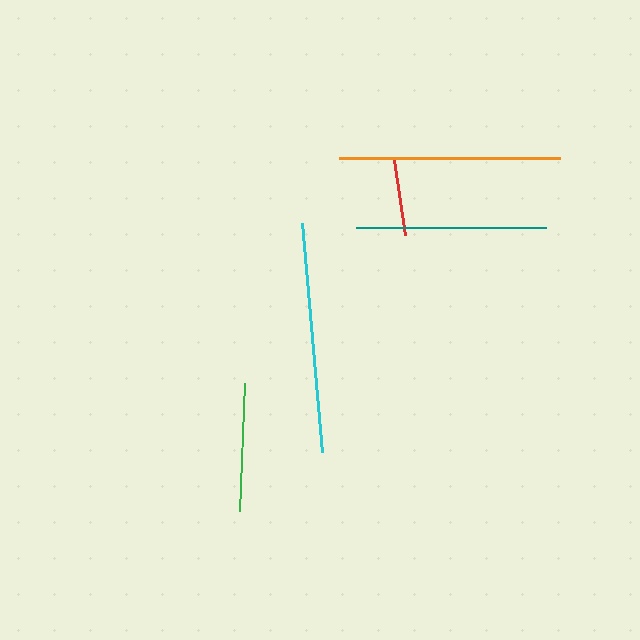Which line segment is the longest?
The cyan line is the longest at approximately 229 pixels.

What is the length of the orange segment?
The orange segment is approximately 221 pixels long.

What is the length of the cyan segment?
The cyan segment is approximately 229 pixels long.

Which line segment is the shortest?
The red line is the shortest at approximately 76 pixels.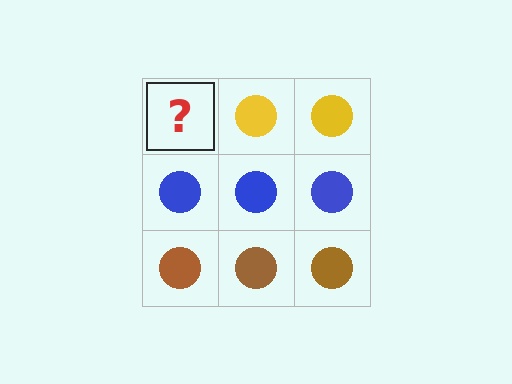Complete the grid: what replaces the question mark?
The question mark should be replaced with a yellow circle.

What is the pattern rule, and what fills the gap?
The rule is that each row has a consistent color. The gap should be filled with a yellow circle.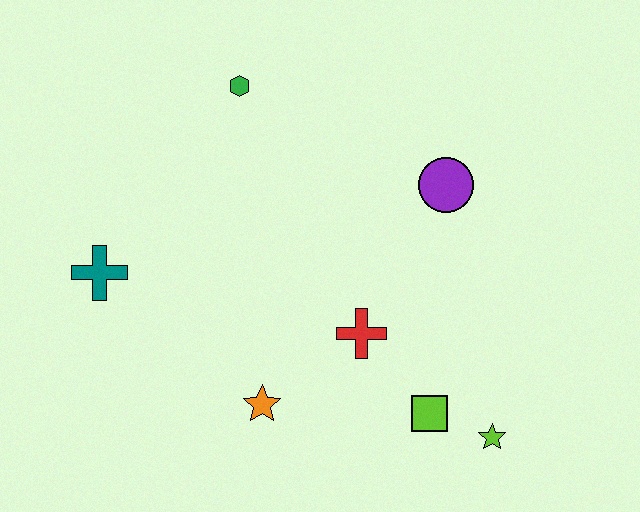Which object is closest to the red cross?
The lime square is closest to the red cross.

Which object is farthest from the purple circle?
The teal cross is farthest from the purple circle.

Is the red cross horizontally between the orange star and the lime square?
Yes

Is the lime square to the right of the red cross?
Yes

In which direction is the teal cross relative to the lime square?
The teal cross is to the left of the lime square.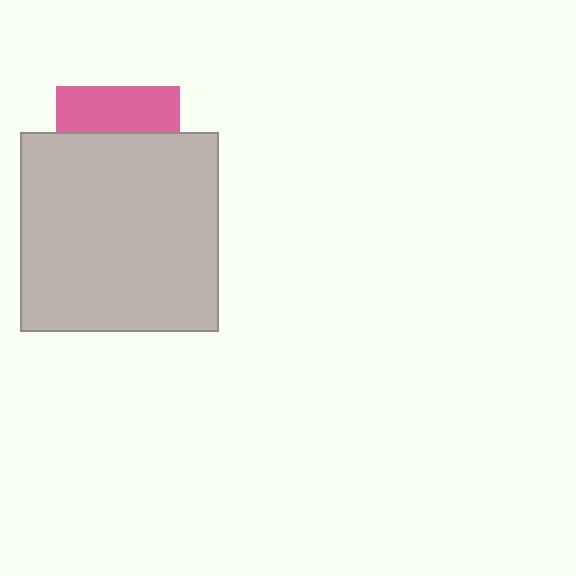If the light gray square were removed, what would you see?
You would see the complete pink square.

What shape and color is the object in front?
The object in front is a light gray square.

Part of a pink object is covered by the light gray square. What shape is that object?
It is a square.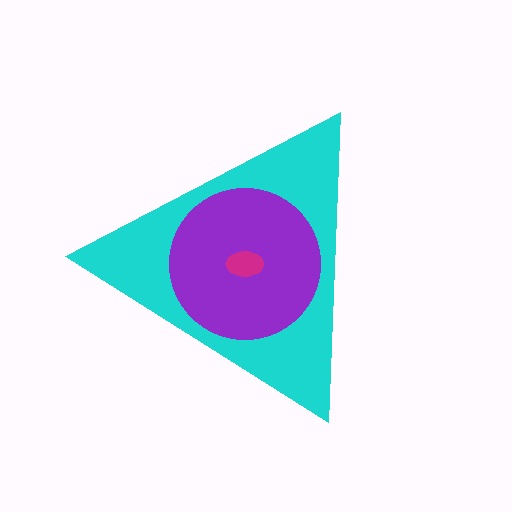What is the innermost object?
The magenta ellipse.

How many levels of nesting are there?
3.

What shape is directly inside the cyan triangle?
The purple circle.